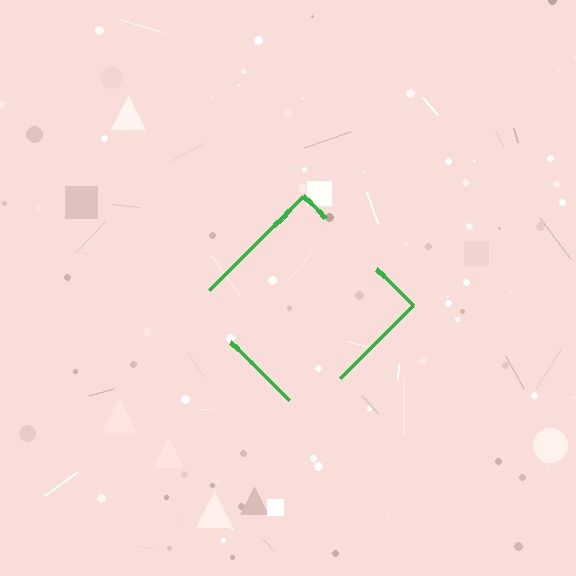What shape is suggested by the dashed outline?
The dashed outline suggests a diamond.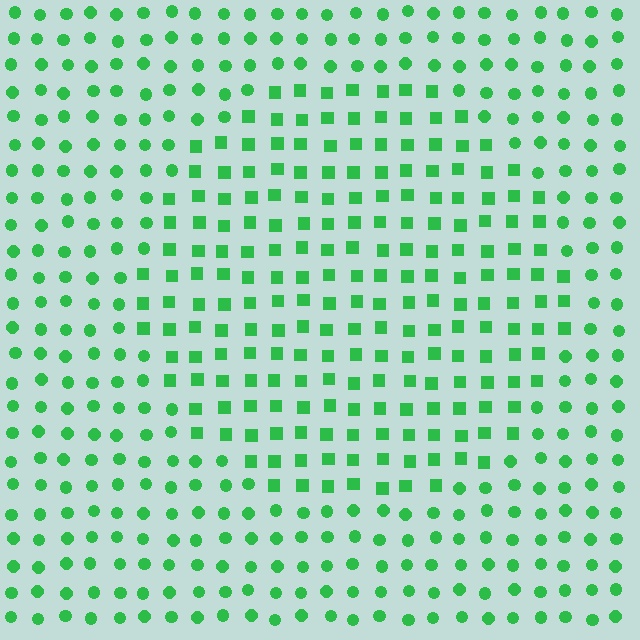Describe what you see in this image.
The image is filled with small green elements arranged in a uniform grid. A circle-shaped region contains squares, while the surrounding area contains circles. The boundary is defined purely by the change in element shape.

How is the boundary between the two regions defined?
The boundary is defined by a change in element shape: squares inside vs. circles outside. All elements share the same color and spacing.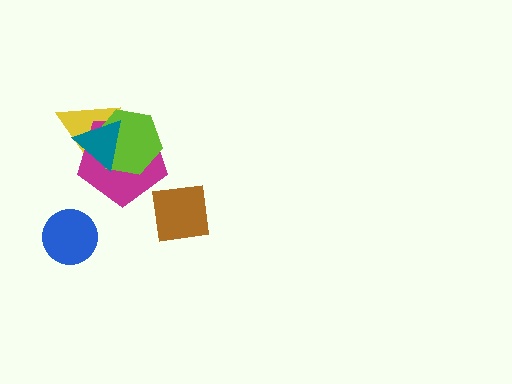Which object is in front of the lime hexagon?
The teal triangle is in front of the lime hexagon.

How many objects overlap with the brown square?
0 objects overlap with the brown square.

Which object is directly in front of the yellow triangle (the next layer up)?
The magenta pentagon is directly in front of the yellow triangle.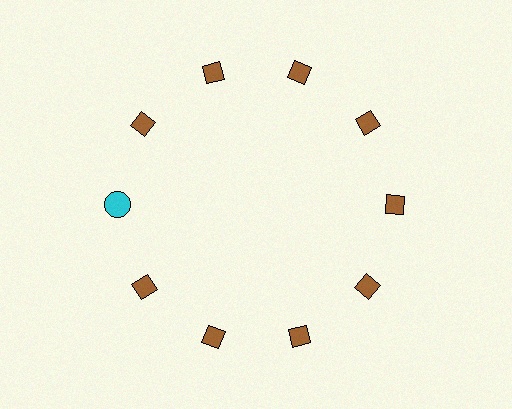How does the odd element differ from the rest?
It differs in both color (cyan instead of brown) and shape (circle instead of diamond).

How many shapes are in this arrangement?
There are 10 shapes arranged in a ring pattern.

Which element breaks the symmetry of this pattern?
The cyan circle at roughly the 9 o'clock position breaks the symmetry. All other shapes are brown diamonds.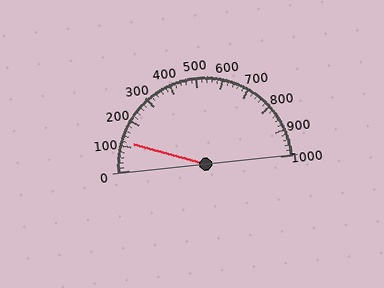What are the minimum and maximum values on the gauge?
The gauge ranges from 0 to 1000.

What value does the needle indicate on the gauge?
The needle indicates approximately 120.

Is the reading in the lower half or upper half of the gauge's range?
The reading is in the lower half of the range (0 to 1000).